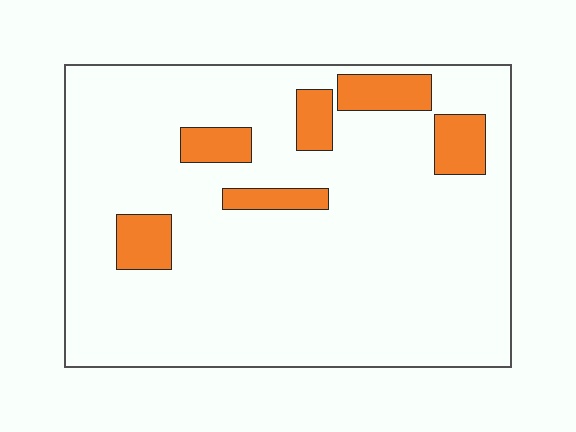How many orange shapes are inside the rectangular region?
6.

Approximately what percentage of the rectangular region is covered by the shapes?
Approximately 15%.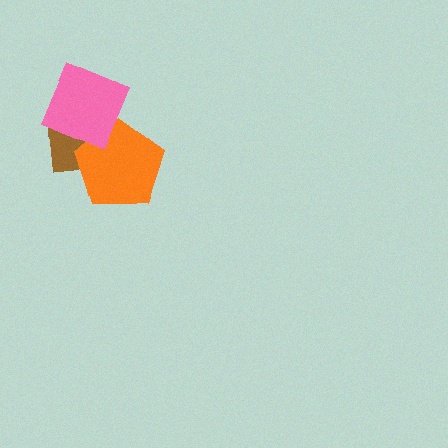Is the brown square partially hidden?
Yes, it is partially covered by another shape.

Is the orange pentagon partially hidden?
Yes, it is partially covered by another shape.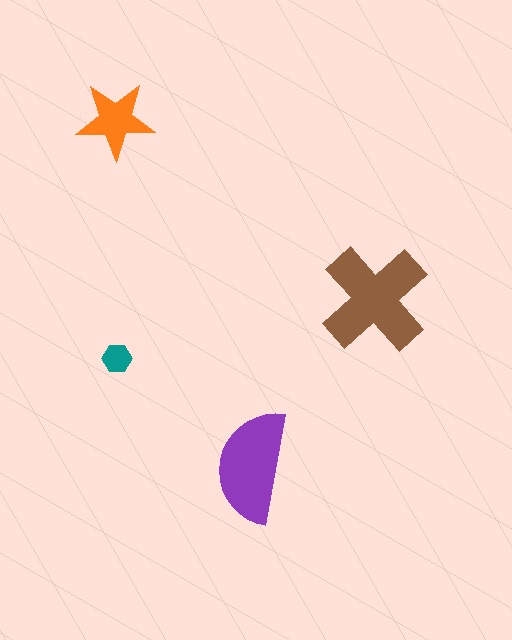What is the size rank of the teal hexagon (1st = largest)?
4th.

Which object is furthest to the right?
The brown cross is rightmost.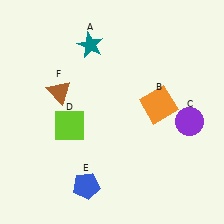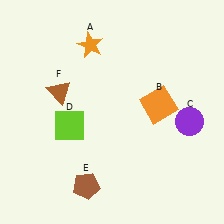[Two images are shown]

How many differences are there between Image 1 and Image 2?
There are 2 differences between the two images.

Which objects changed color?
A changed from teal to orange. E changed from blue to brown.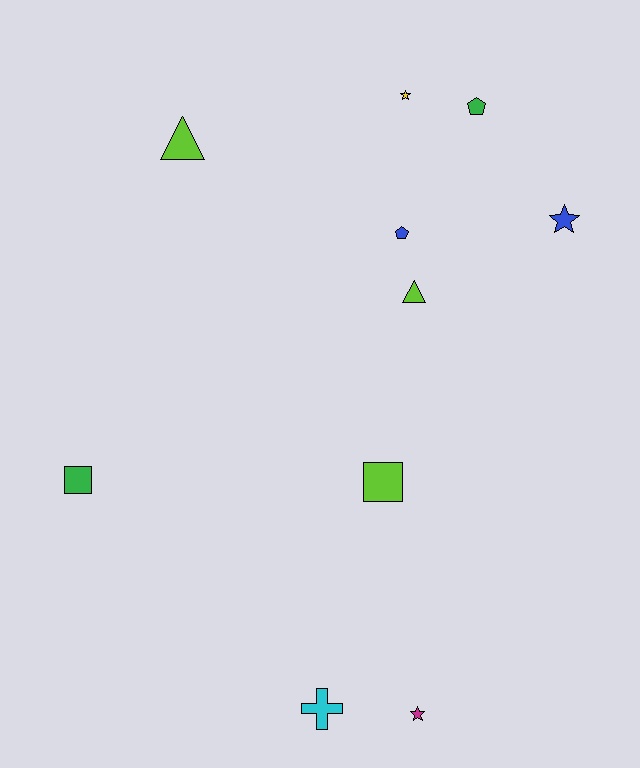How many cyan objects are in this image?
There is 1 cyan object.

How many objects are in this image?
There are 10 objects.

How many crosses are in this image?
There is 1 cross.